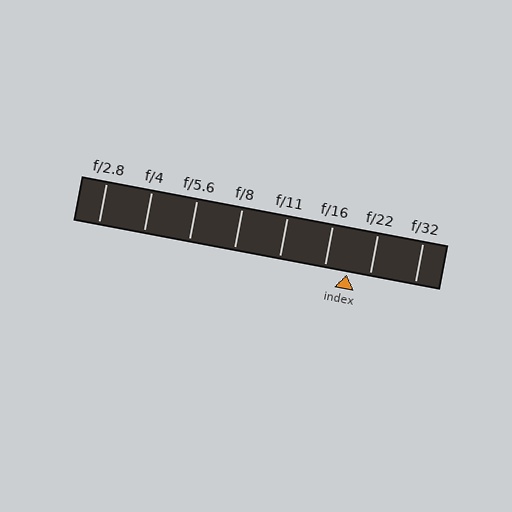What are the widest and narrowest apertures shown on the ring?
The widest aperture shown is f/2.8 and the narrowest is f/32.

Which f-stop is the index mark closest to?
The index mark is closest to f/22.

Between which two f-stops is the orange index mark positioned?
The index mark is between f/16 and f/22.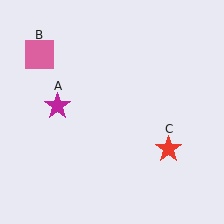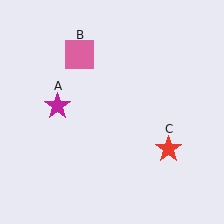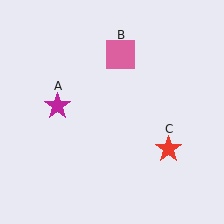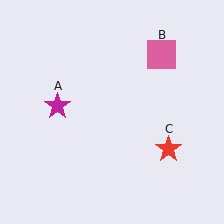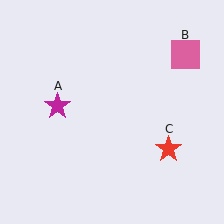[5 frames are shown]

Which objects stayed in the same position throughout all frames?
Magenta star (object A) and red star (object C) remained stationary.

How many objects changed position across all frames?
1 object changed position: pink square (object B).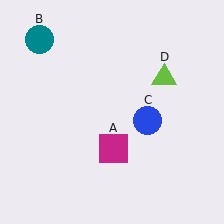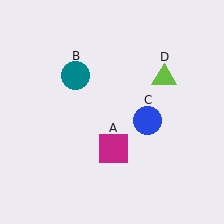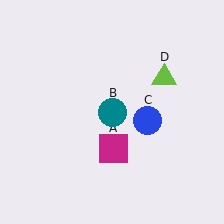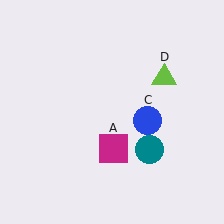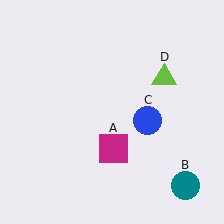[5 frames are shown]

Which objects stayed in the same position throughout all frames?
Magenta square (object A) and blue circle (object C) and lime triangle (object D) remained stationary.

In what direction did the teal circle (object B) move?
The teal circle (object B) moved down and to the right.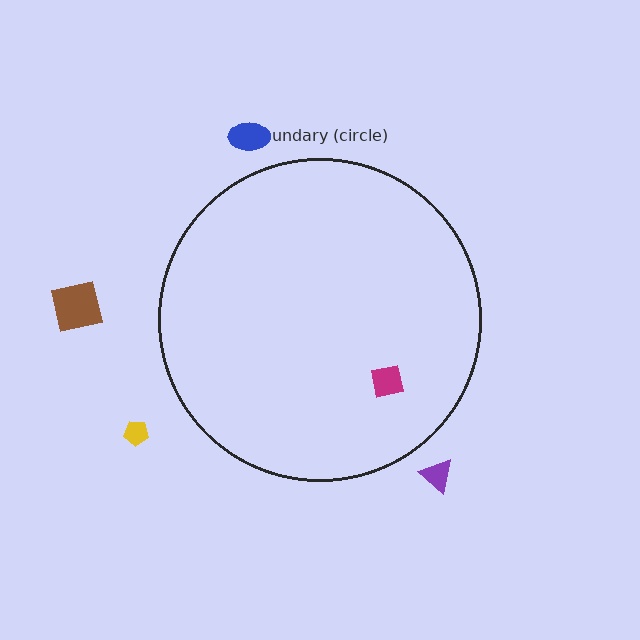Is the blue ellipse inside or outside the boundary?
Outside.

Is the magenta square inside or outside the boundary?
Inside.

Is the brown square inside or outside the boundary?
Outside.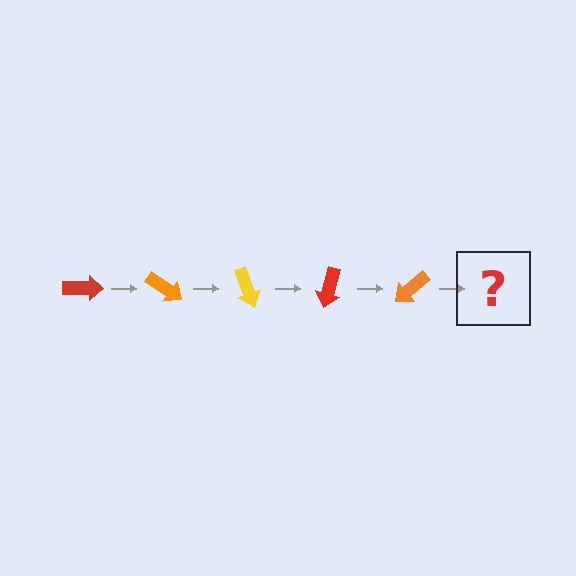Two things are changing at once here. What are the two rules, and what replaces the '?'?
The two rules are that it rotates 35 degrees each step and the color cycles through red, orange, and yellow. The '?' should be a yellow arrow, rotated 175 degrees from the start.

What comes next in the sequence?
The next element should be a yellow arrow, rotated 175 degrees from the start.